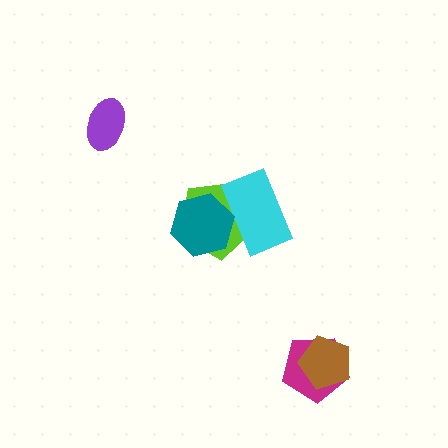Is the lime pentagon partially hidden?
Yes, it is partially covered by another shape.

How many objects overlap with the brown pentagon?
1 object overlaps with the brown pentagon.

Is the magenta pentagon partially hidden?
Yes, it is partially covered by another shape.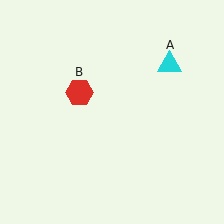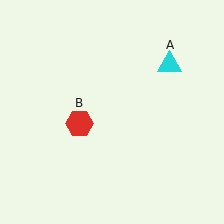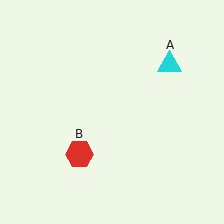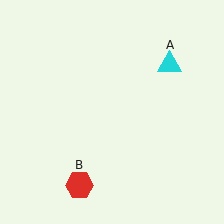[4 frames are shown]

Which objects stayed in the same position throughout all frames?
Cyan triangle (object A) remained stationary.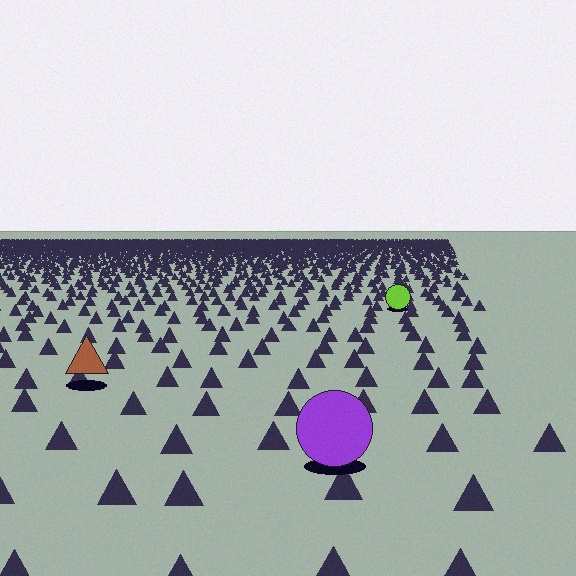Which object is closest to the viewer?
The purple circle is closest. The texture marks near it are larger and more spread out.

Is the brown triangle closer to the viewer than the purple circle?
No. The purple circle is closer — you can tell from the texture gradient: the ground texture is coarser near it.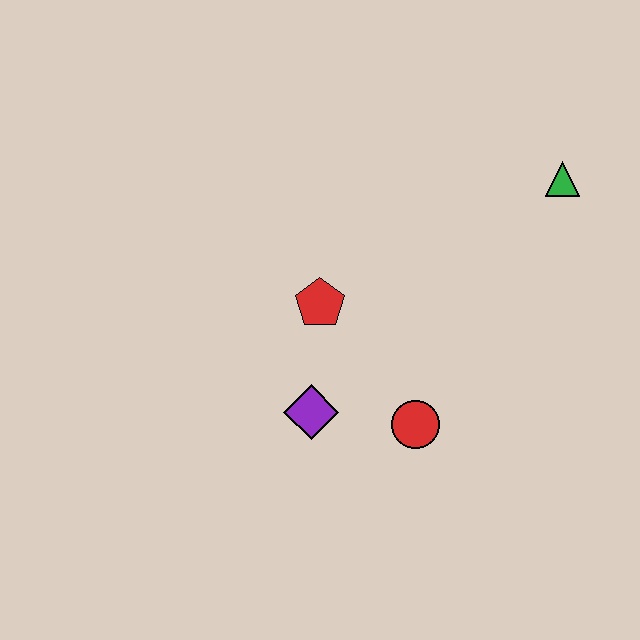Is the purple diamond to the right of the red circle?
No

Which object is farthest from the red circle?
The green triangle is farthest from the red circle.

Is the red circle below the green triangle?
Yes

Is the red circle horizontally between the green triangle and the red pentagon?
Yes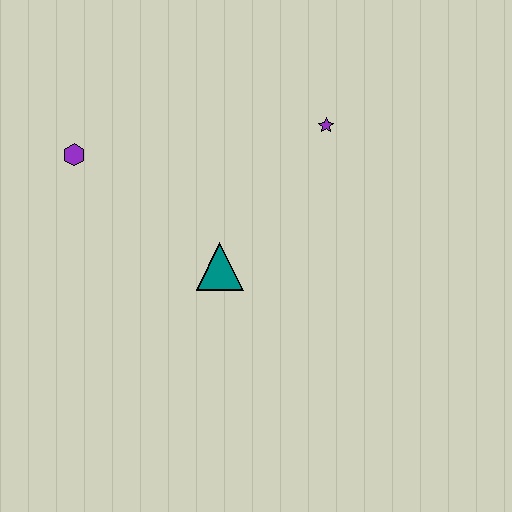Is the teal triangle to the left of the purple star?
Yes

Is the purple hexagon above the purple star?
No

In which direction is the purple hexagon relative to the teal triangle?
The purple hexagon is to the left of the teal triangle.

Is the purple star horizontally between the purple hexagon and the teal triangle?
No